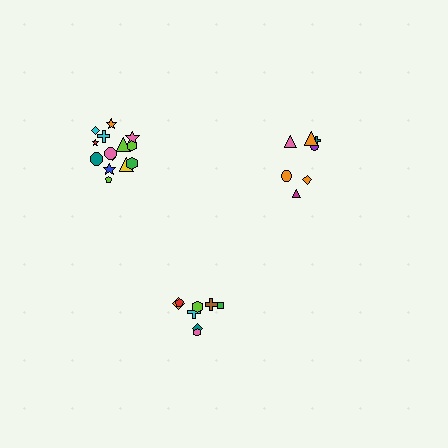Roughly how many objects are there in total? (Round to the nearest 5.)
Roughly 30 objects in total.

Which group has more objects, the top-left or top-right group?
The top-left group.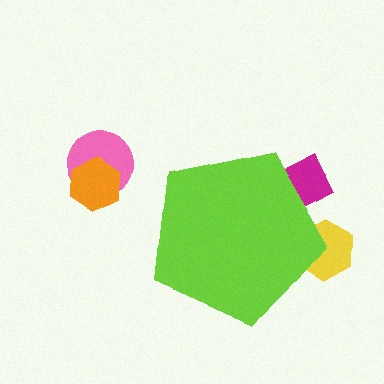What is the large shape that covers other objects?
A lime pentagon.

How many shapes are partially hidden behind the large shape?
2 shapes are partially hidden.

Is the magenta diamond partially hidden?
Yes, the magenta diamond is partially hidden behind the lime pentagon.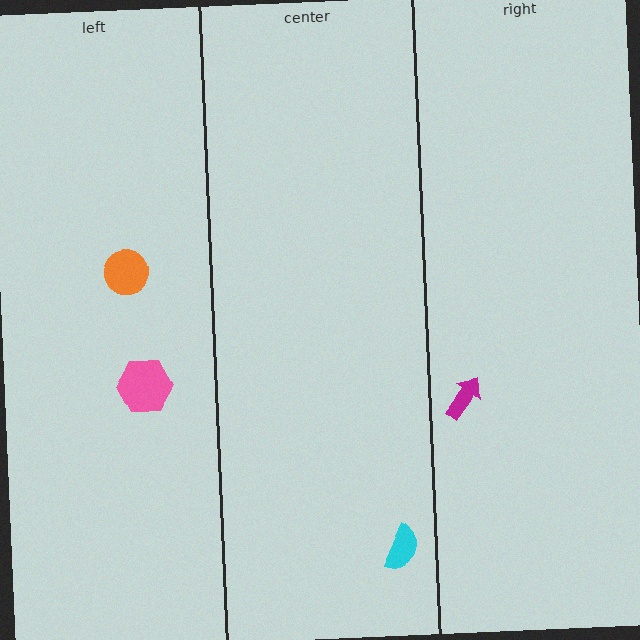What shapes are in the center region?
The cyan semicircle.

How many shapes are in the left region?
2.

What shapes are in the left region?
The pink hexagon, the orange circle.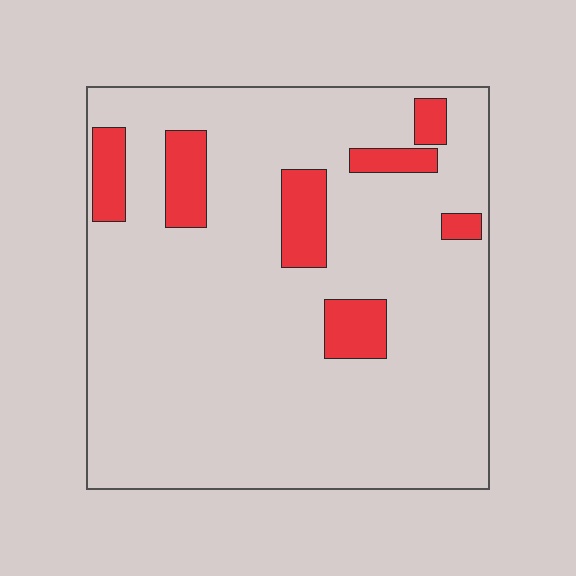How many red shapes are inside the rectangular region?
7.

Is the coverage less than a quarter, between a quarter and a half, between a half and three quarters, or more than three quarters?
Less than a quarter.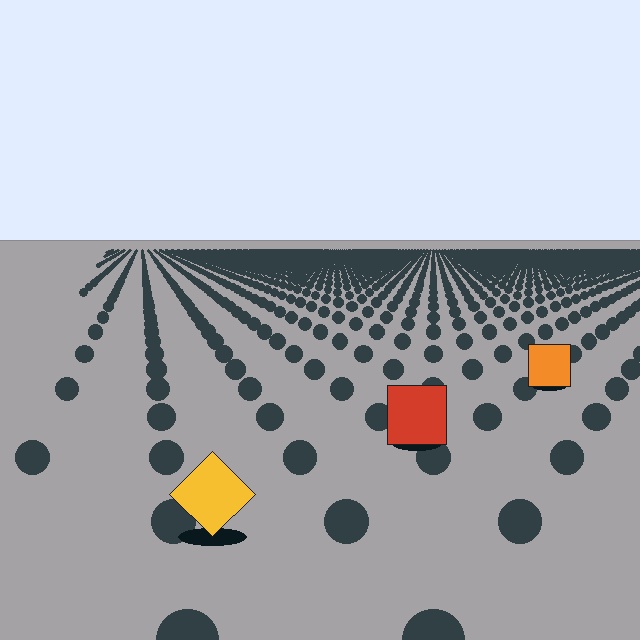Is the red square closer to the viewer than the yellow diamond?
No. The yellow diamond is closer — you can tell from the texture gradient: the ground texture is coarser near it.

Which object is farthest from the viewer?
The orange square is farthest from the viewer. It appears smaller and the ground texture around it is denser.